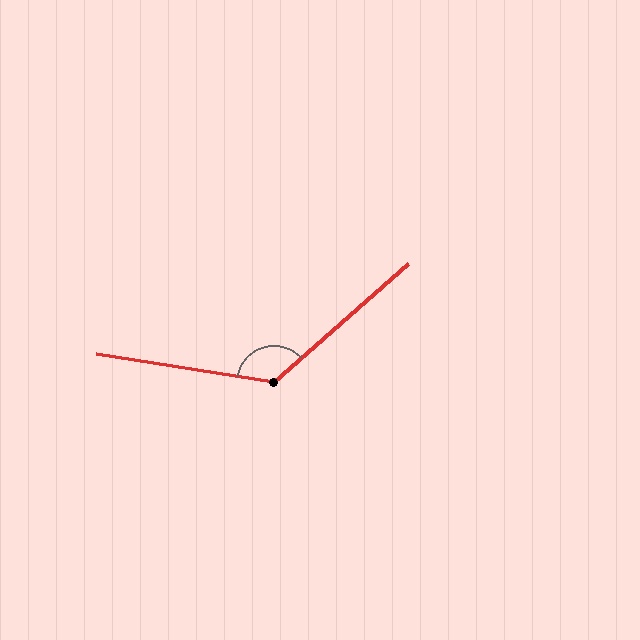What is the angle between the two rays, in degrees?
Approximately 130 degrees.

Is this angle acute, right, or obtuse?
It is obtuse.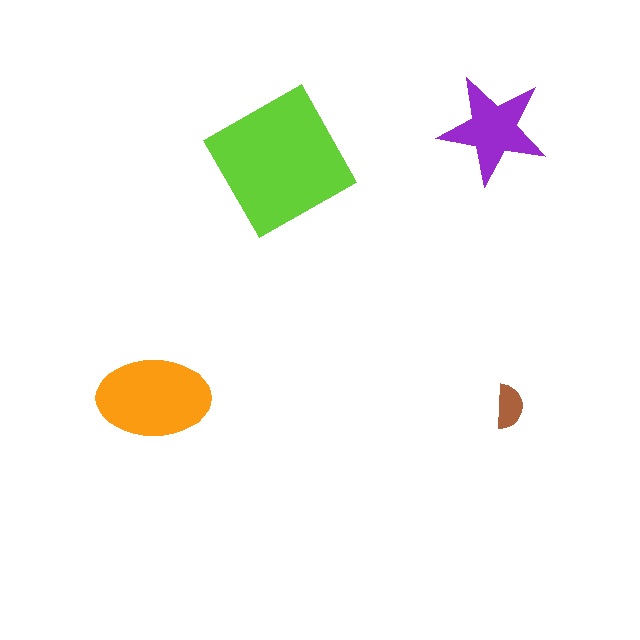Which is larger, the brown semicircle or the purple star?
The purple star.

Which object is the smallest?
The brown semicircle.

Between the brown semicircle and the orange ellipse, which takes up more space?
The orange ellipse.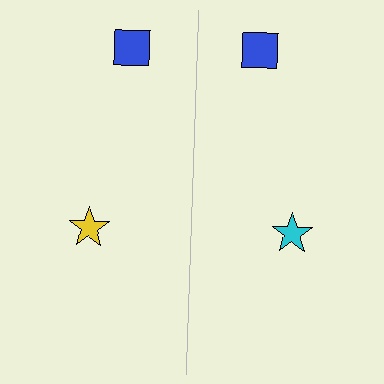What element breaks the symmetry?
The cyan star on the right side breaks the symmetry — its mirror counterpart is yellow.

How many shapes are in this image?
There are 4 shapes in this image.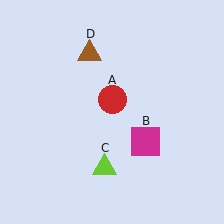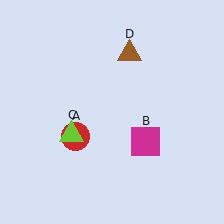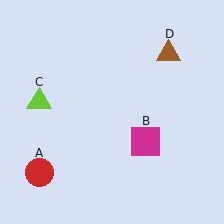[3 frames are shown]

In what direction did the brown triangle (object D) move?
The brown triangle (object D) moved right.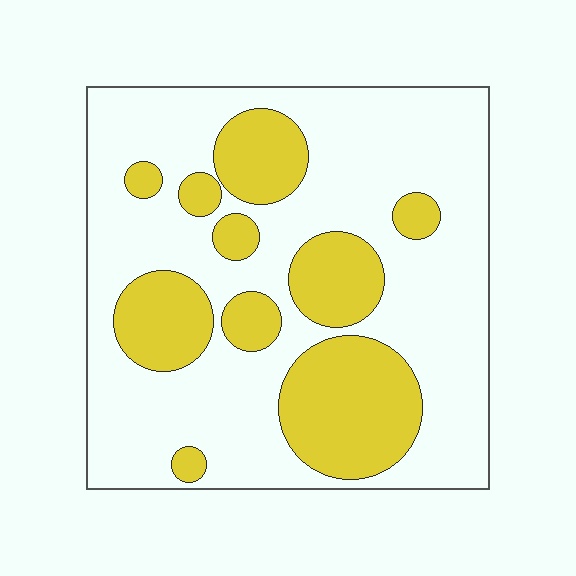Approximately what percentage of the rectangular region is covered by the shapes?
Approximately 30%.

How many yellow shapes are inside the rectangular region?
10.